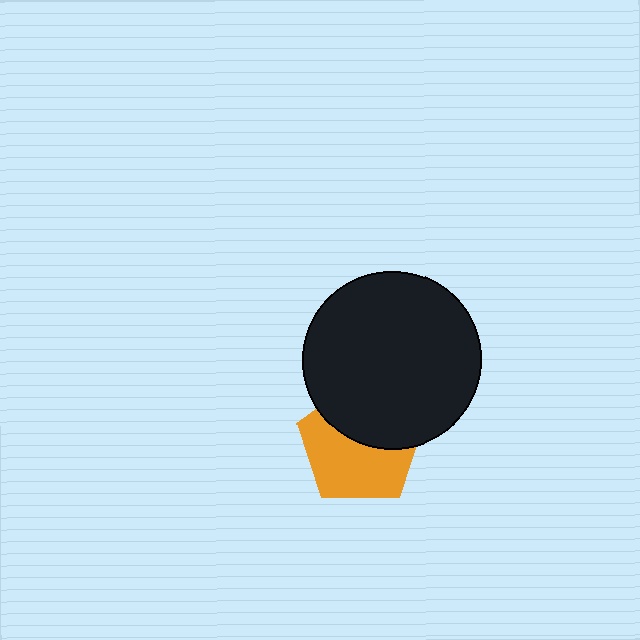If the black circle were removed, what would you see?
You would see the complete orange pentagon.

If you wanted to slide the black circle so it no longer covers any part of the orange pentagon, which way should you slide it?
Slide it up — that is the most direct way to separate the two shapes.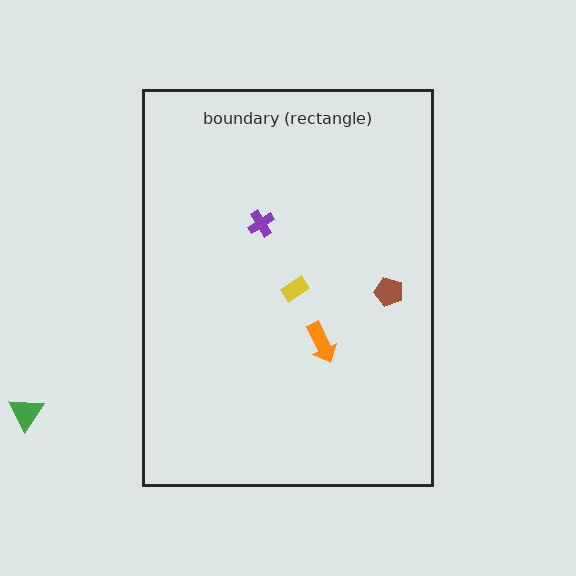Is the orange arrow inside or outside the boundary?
Inside.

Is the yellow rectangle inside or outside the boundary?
Inside.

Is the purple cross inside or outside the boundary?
Inside.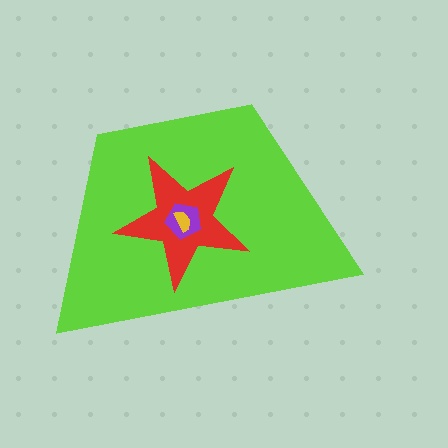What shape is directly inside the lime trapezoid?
The red star.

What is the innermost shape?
The yellow semicircle.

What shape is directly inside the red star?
The purple pentagon.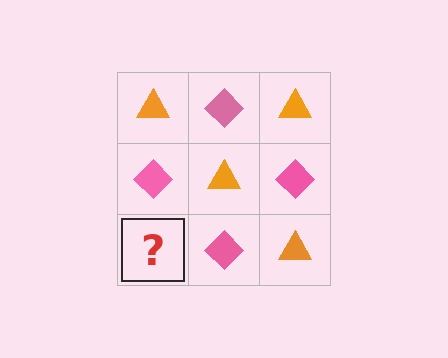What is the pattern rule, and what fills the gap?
The rule is that it alternates orange triangle and pink diamond in a checkerboard pattern. The gap should be filled with an orange triangle.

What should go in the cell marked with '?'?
The missing cell should contain an orange triangle.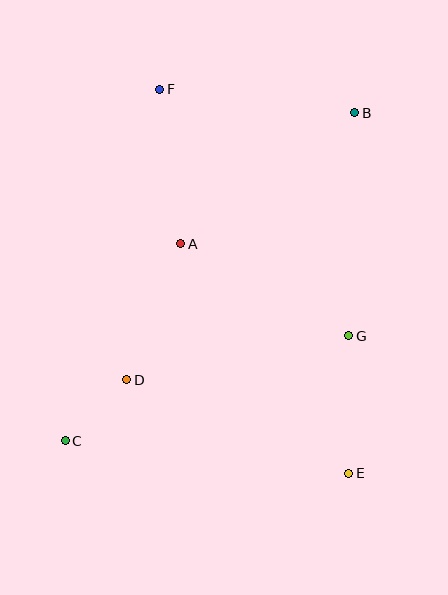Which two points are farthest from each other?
Points B and C are farthest from each other.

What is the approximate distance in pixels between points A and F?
The distance between A and F is approximately 156 pixels.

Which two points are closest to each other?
Points C and D are closest to each other.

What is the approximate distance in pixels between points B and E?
The distance between B and E is approximately 361 pixels.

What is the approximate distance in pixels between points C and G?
The distance between C and G is approximately 303 pixels.